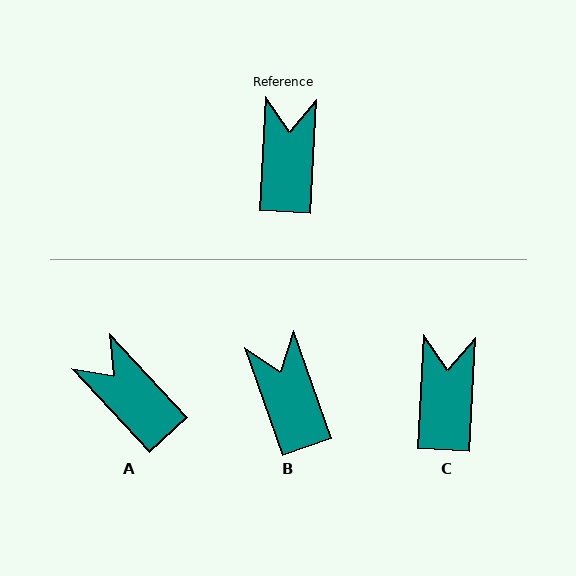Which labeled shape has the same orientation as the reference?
C.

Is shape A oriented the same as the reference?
No, it is off by about 46 degrees.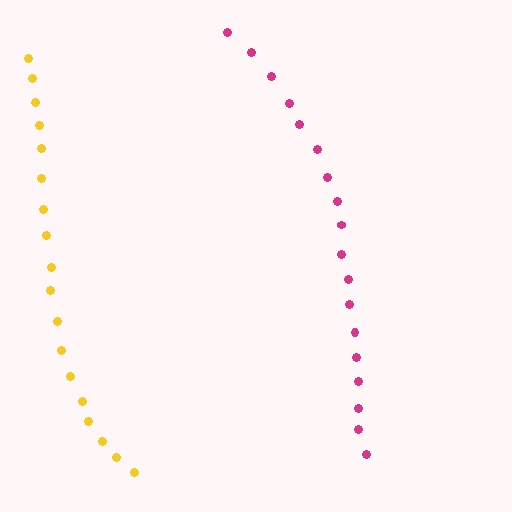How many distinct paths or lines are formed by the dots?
There are 2 distinct paths.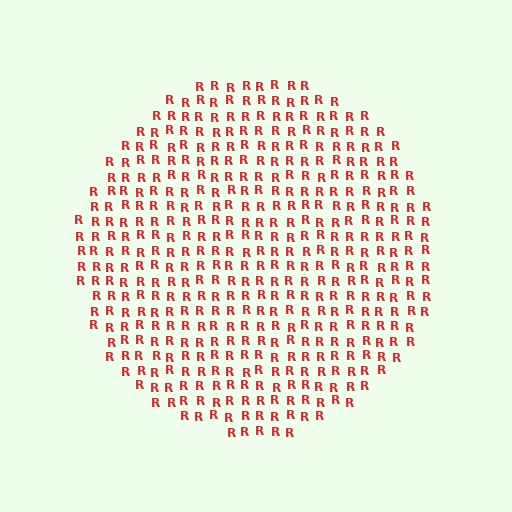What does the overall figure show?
The overall figure shows a circle.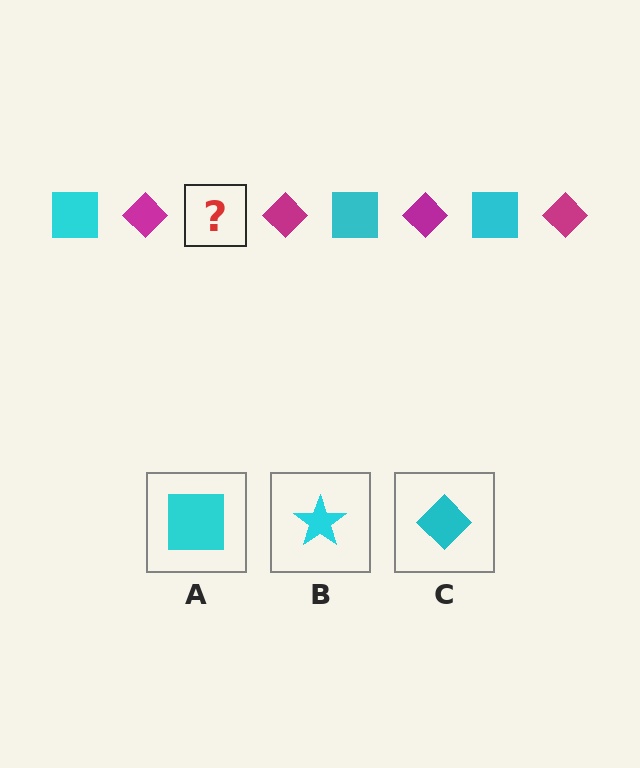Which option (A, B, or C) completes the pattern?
A.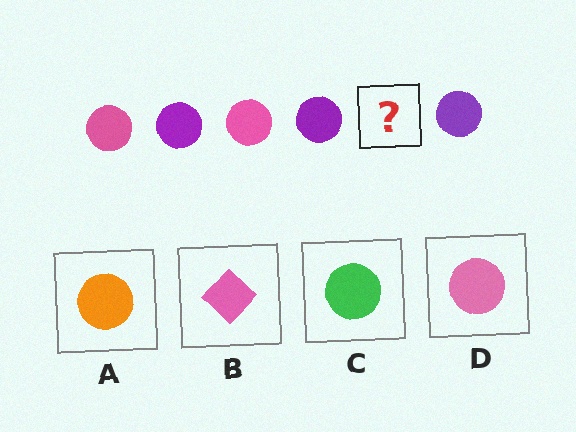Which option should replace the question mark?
Option D.